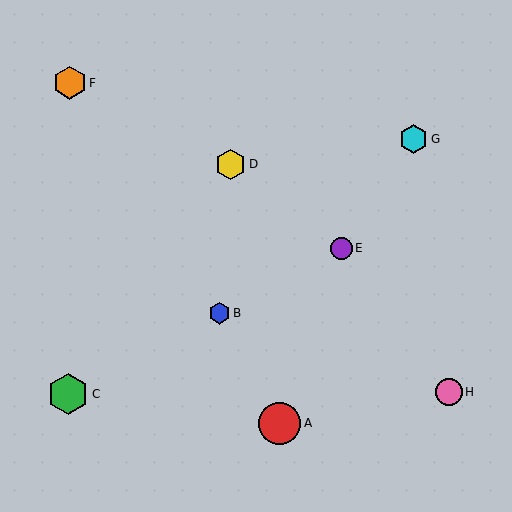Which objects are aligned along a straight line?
Objects B, C, E are aligned along a straight line.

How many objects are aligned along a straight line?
3 objects (B, C, E) are aligned along a straight line.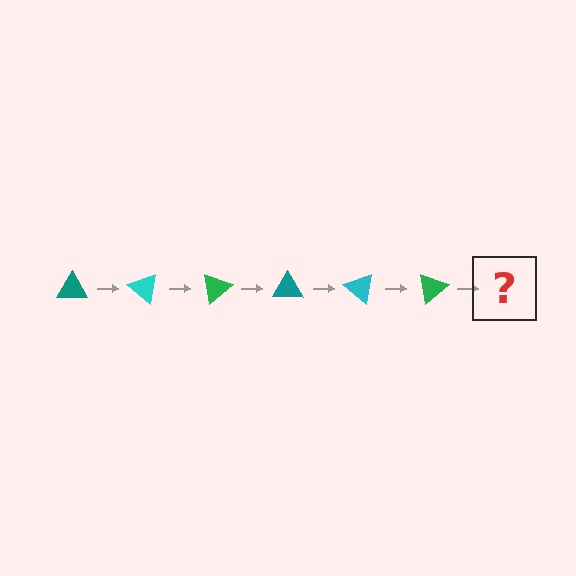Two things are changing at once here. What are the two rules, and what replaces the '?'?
The two rules are that it rotates 40 degrees each step and the color cycles through teal, cyan, and green. The '?' should be a teal triangle, rotated 240 degrees from the start.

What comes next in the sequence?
The next element should be a teal triangle, rotated 240 degrees from the start.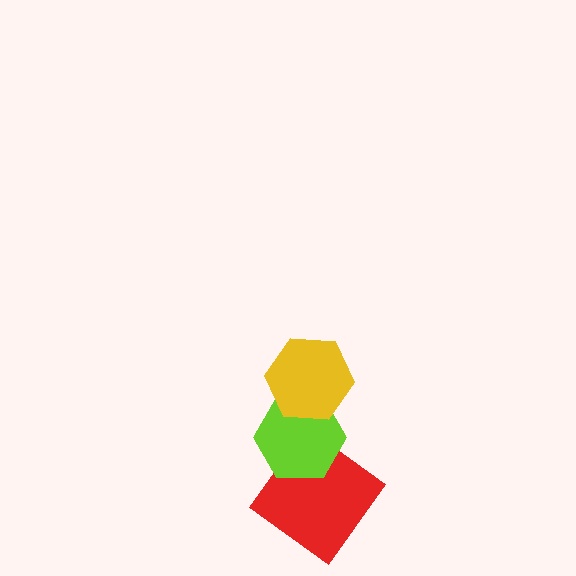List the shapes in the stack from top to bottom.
From top to bottom: the yellow hexagon, the lime hexagon, the red diamond.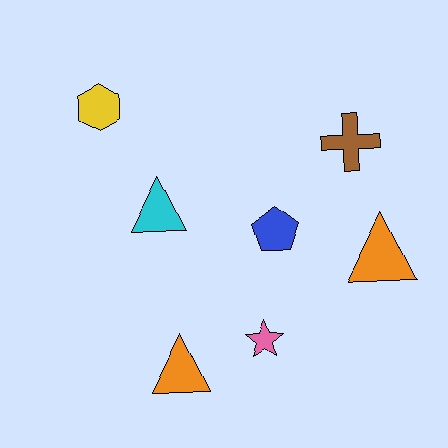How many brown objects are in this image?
There is 1 brown object.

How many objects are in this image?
There are 7 objects.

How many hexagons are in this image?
There is 1 hexagon.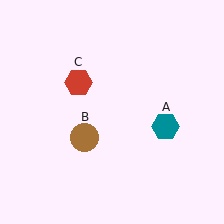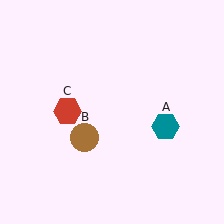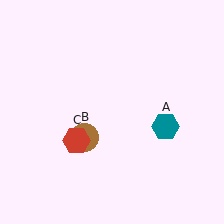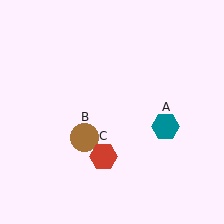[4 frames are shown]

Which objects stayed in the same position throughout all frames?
Teal hexagon (object A) and brown circle (object B) remained stationary.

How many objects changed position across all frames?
1 object changed position: red hexagon (object C).